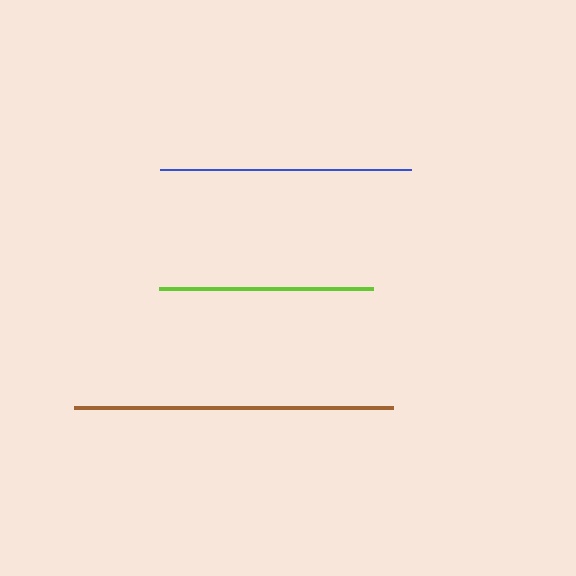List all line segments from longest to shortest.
From longest to shortest: brown, blue, lime.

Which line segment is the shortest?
The lime line is the shortest at approximately 215 pixels.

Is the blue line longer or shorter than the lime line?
The blue line is longer than the lime line.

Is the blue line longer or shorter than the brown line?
The brown line is longer than the blue line.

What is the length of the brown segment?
The brown segment is approximately 319 pixels long.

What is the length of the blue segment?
The blue segment is approximately 251 pixels long.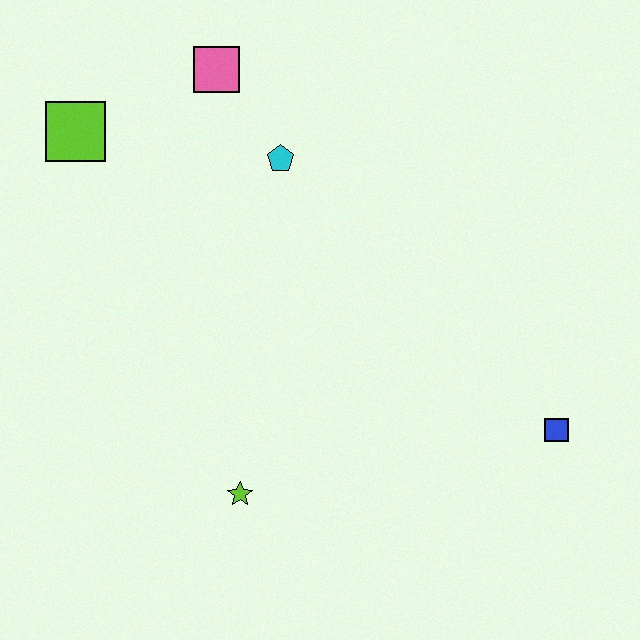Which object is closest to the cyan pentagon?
The pink square is closest to the cyan pentagon.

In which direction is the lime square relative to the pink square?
The lime square is to the left of the pink square.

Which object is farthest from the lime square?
The blue square is farthest from the lime square.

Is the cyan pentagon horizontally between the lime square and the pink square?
No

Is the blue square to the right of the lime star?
Yes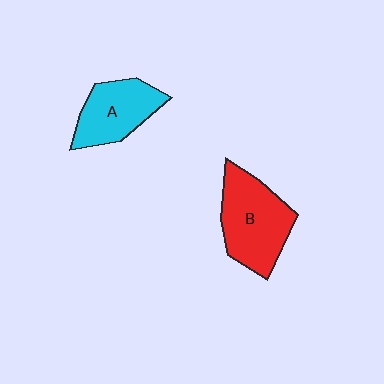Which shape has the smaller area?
Shape A (cyan).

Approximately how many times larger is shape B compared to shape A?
Approximately 1.3 times.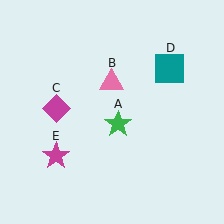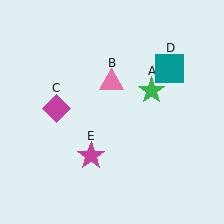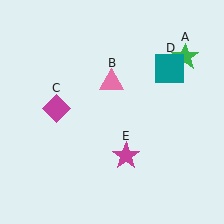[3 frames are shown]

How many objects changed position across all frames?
2 objects changed position: green star (object A), magenta star (object E).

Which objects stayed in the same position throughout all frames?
Pink triangle (object B) and magenta diamond (object C) and teal square (object D) remained stationary.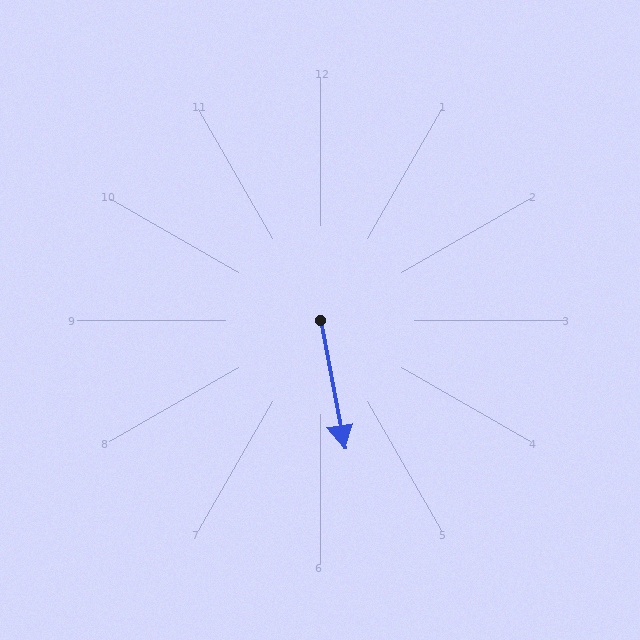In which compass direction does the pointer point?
South.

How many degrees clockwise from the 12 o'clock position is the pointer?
Approximately 169 degrees.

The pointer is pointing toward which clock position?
Roughly 6 o'clock.